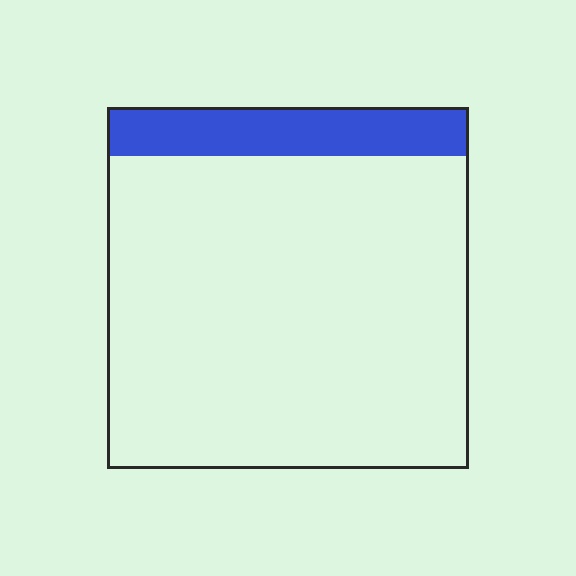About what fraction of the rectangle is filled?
About one eighth (1/8).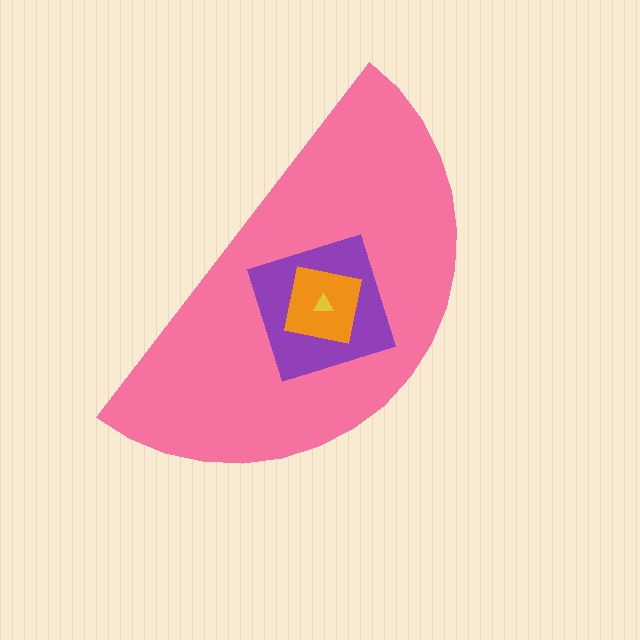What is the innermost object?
The yellow triangle.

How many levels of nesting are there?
4.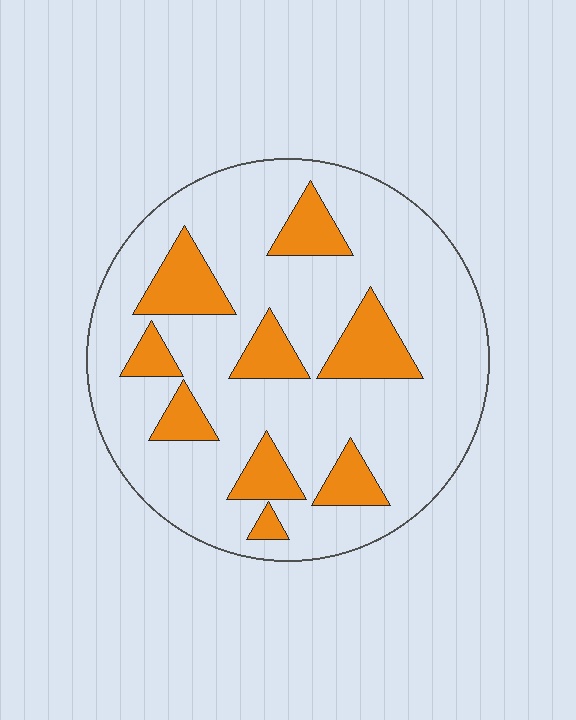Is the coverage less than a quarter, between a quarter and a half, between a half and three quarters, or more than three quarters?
Less than a quarter.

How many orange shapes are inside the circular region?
9.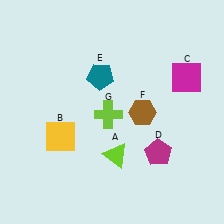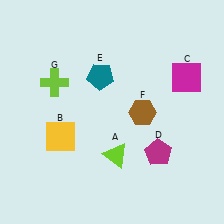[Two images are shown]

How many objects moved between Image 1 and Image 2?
1 object moved between the two images.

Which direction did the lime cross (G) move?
The lime cross (G) moved left.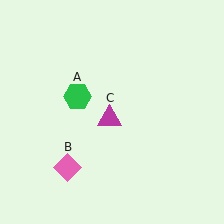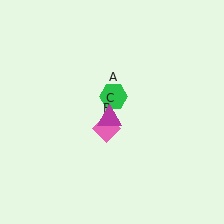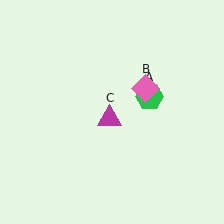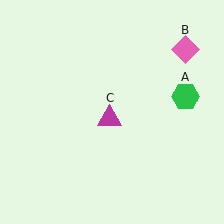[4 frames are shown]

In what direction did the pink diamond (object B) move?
The pink diamond (object B) moved up and to the right.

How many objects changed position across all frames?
2 objects changed position: green hexagon (object A), pink diamond (object B).